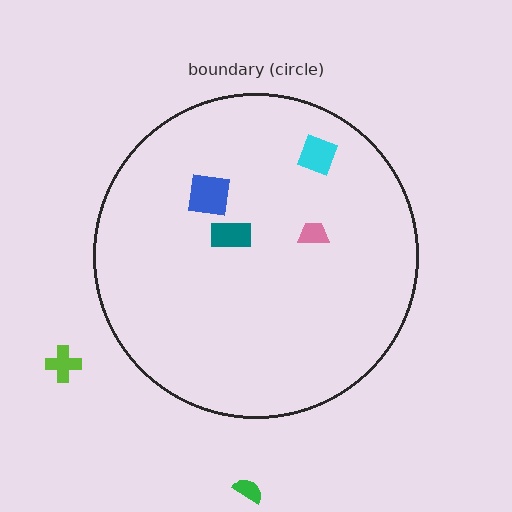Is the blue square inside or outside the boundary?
Inside.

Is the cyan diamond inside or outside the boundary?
Inside.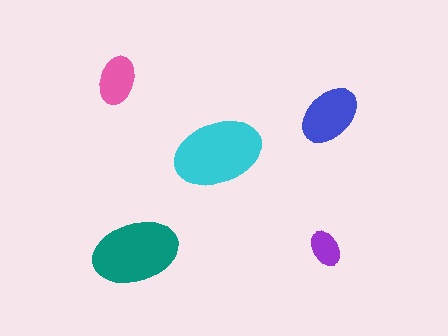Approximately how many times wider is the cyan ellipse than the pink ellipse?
About 2 times wider.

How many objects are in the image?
There are 5 objects in the image.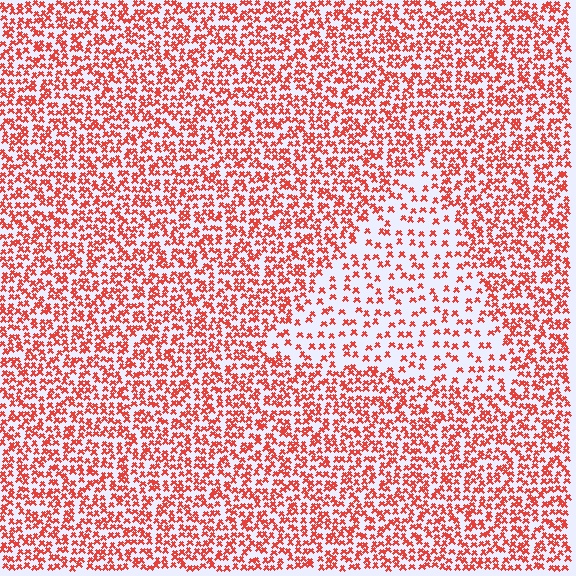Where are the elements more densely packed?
The elements are more densely packed outside the triangle boundary.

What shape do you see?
I see a triangle.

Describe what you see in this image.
The image contains small red elements arranged at two different densities. A triangle-shaped region is visible where the elements are less densely packed than the surrounding area.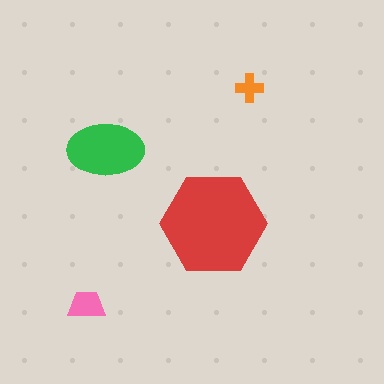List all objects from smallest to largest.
The orange cross, the pink trapezoid, the green ellipse, the red hexagon.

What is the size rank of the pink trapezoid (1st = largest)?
3rd.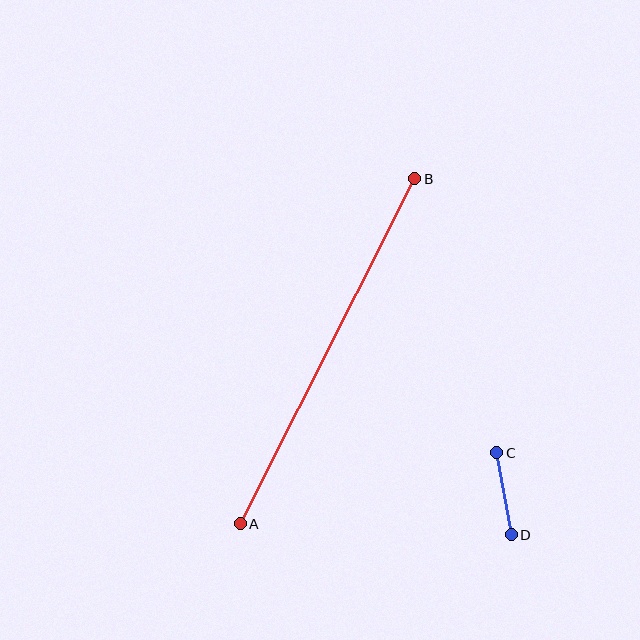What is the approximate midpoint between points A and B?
The midpoint is at approximately (328, 351) pixels.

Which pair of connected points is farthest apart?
Points A and B are farthest apart.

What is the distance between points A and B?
The distance is approximately 387 pixels.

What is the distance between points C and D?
The distance is approximately 83 pixels.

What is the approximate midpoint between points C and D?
The midpoint is at approximately (504, 494) pixels.